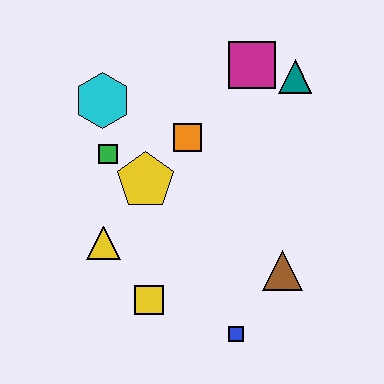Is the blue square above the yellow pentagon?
No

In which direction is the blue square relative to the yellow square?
The blue square is to the right of the yellow square.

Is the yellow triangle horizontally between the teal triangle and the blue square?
No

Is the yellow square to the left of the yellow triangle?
No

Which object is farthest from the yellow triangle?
The teal triangle is farthest from the yellow triangle.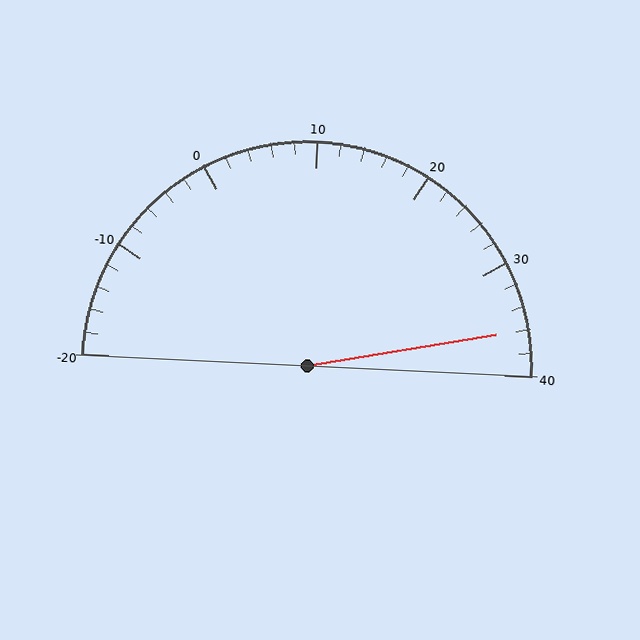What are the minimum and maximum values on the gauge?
The gauge ranges from -20 to 40.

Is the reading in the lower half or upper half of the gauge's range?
The reading is in the upper half of the range (-20 to 40).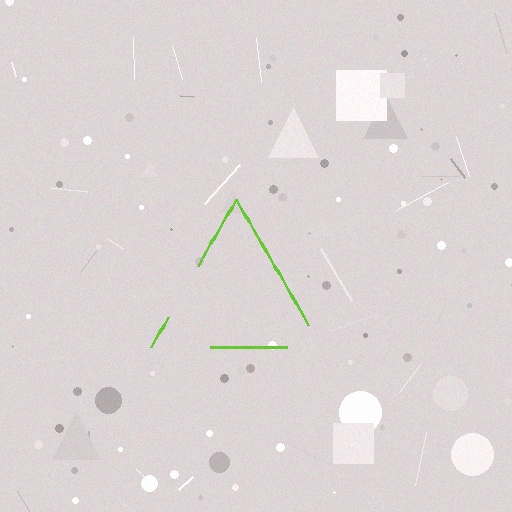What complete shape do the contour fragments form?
The contour fragments form a triangle.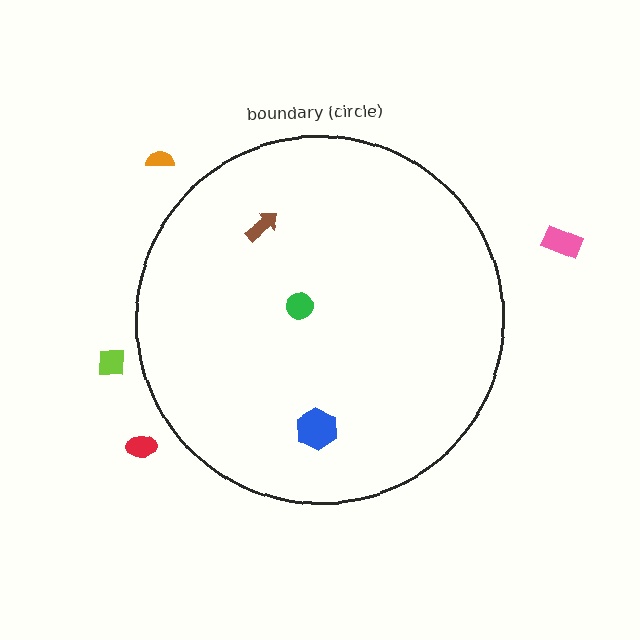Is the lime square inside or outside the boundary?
Outside.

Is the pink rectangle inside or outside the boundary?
Outside.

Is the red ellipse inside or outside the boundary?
Outside.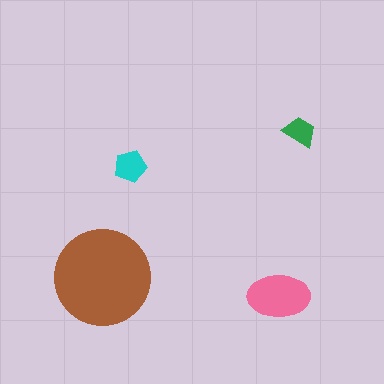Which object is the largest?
The brown circle.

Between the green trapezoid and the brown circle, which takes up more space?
The brown circle.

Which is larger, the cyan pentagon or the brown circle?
The brown circle.